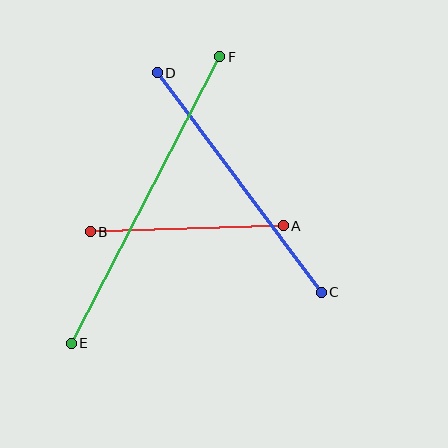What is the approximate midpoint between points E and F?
The midpoint is at approximately (145, 200) pixels.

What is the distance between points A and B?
The distance is approximately 193 pixels.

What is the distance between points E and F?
The distance is approximately 323 pixels.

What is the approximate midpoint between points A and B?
The midpoint is at approximately (187, 229) pixels.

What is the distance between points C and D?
The distance is approximately 274 pixels.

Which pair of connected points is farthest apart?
Points E and F are farthest apart.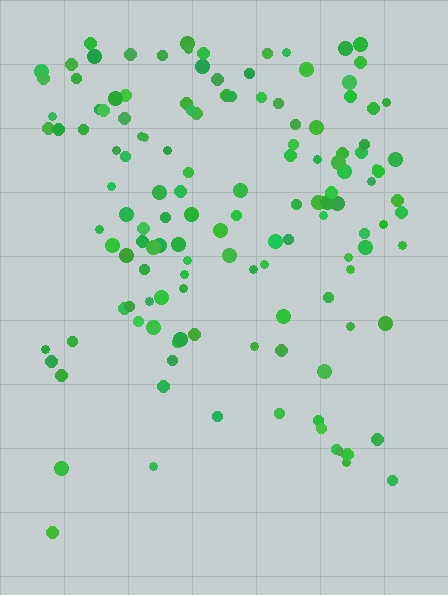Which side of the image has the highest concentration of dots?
The top.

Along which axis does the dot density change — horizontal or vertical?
Vertical.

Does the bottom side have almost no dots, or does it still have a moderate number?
Still a moderate number, just noticeably fewer than the top.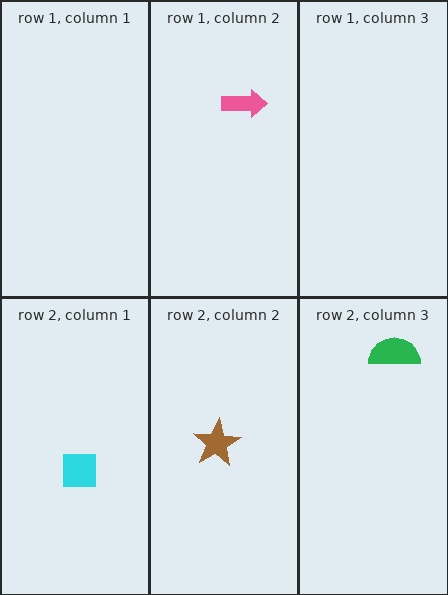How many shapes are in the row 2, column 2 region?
1.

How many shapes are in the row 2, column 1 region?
1.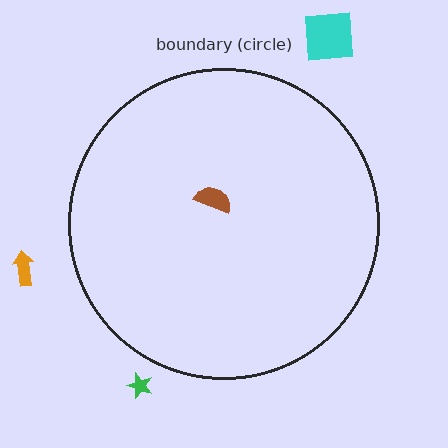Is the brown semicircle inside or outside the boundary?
Inside.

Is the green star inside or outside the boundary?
Outside.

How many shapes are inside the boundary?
1 inside, 3 outside.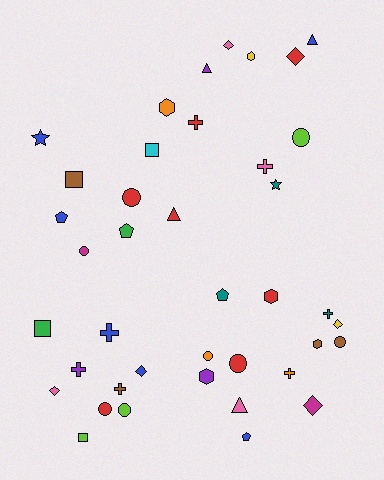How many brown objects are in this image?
There are 4 brown objects.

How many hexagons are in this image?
There are 5 hexagons.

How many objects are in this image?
There are 40 objects.